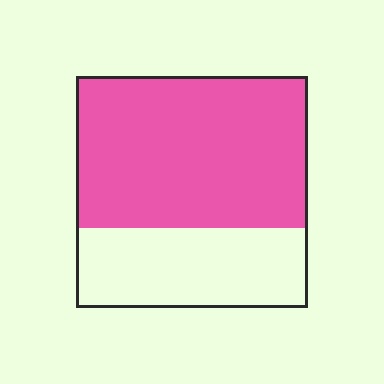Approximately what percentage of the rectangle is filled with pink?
Approximately 65%.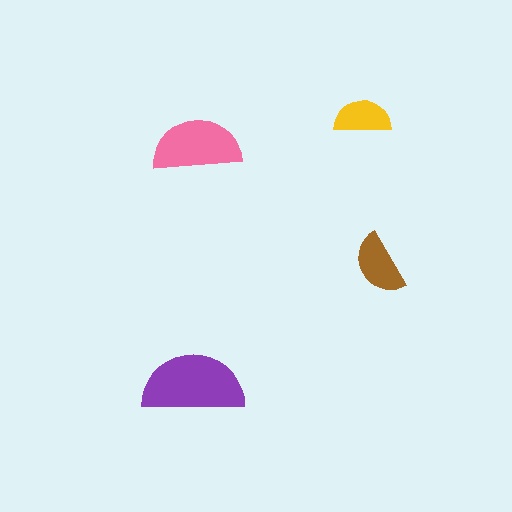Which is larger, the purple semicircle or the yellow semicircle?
The purple one.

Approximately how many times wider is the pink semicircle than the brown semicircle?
About 1.5 times wider.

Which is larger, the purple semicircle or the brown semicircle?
The purple one.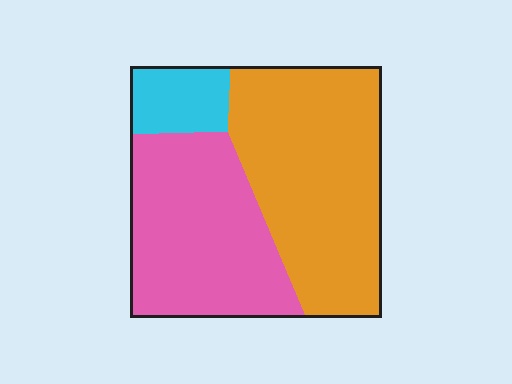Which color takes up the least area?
Cyan, at roughly 10%.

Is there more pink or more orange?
Orange.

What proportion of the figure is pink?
Pink takes up about two fifths (2/5) of the figure.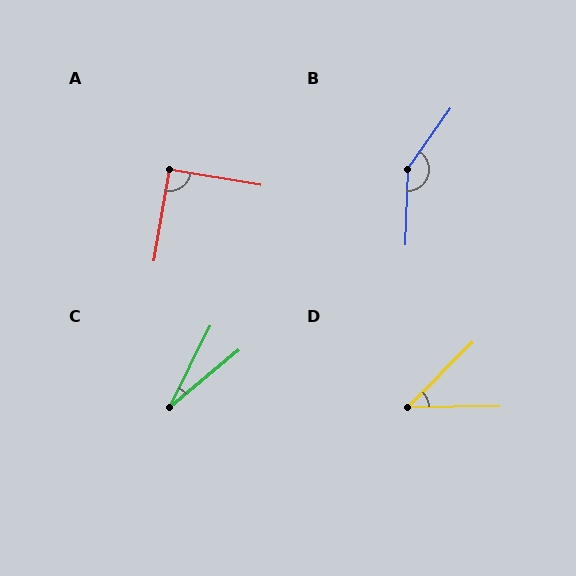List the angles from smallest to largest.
C (24°), D (44°), A (90°), B (147°).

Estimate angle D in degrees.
Approximately 44 degrees.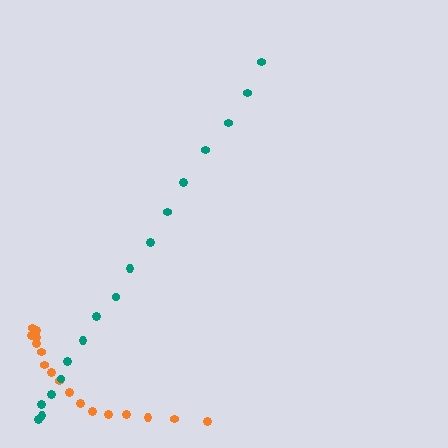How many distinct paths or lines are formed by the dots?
There are 2 distinct paths.